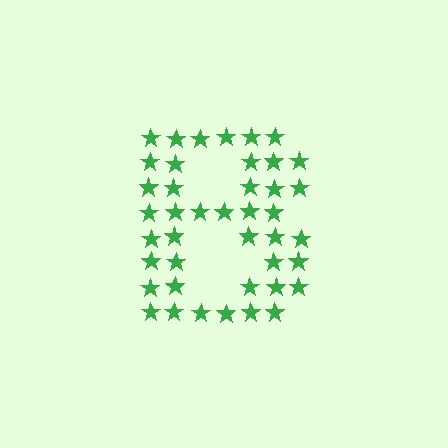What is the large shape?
The large shape is the letter B.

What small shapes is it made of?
It is made of small stars.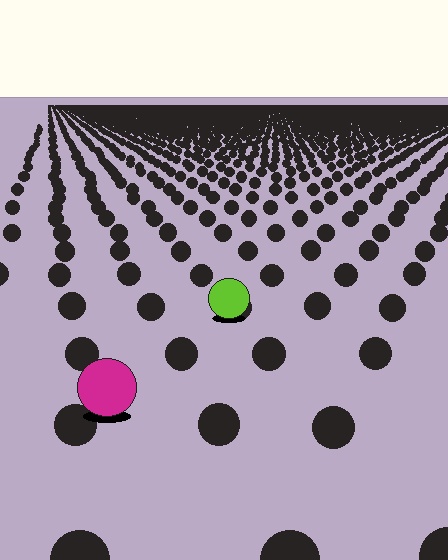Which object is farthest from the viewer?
The lime circle is farthest from the viewer. It appears smaller and the ground texture around it is denser.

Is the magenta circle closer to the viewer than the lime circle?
Yes. The magenta circle is closer — you can tell from the texture gradient: the ground texture is coarser near it.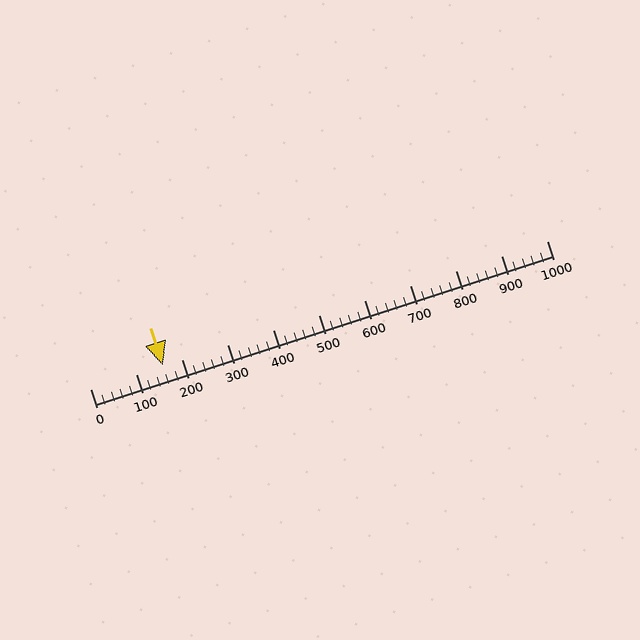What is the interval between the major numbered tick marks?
The major tick marks are spaced 100 units apart.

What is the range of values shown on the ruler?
The ruler shows values from 0 to 1000.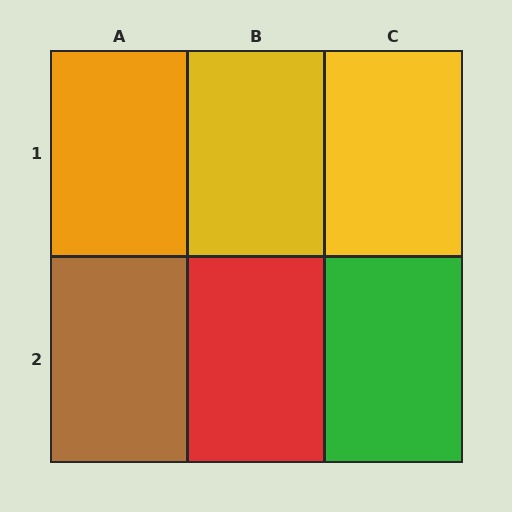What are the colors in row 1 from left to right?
Orange, yellow, yellow.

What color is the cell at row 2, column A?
Brown.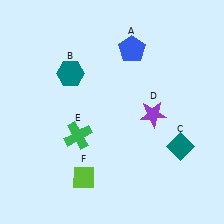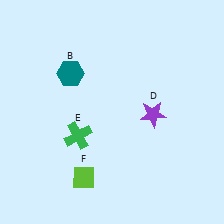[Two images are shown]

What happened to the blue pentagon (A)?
The blue pentagon (A) was removed in Image 2. It was in the top-right area of Image 1.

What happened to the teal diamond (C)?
The teal diamond (C) was removed in Image 2. It was in the bottom-right area of Image 1.